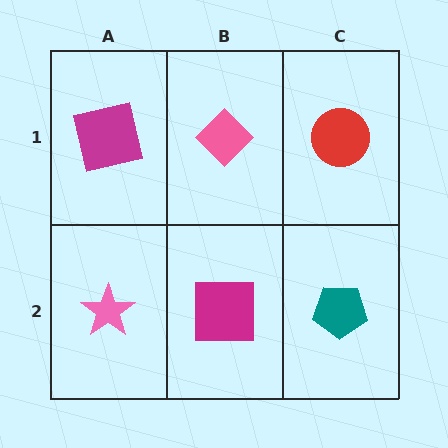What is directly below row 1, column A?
A pink star.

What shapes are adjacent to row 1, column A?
A pink star (row 2, column A), a pink diamond (row 1, column B).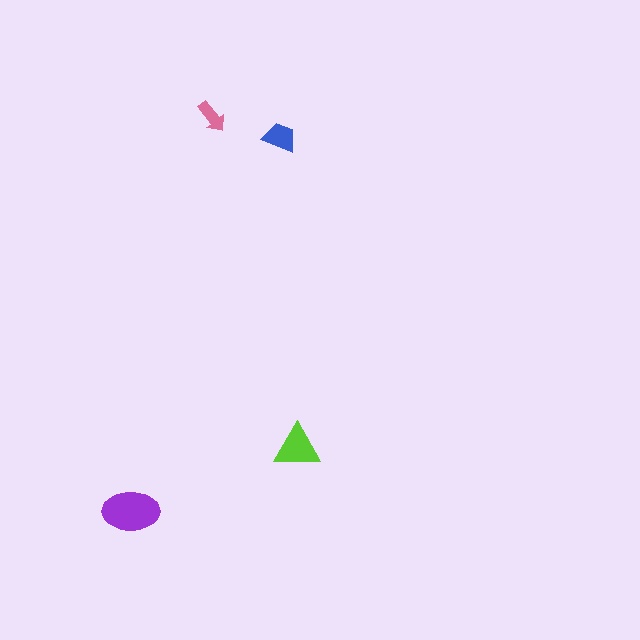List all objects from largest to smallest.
The purple ellipse, the lime triangle, the blue trapezoid, the pink arrow.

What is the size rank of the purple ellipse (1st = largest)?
1st.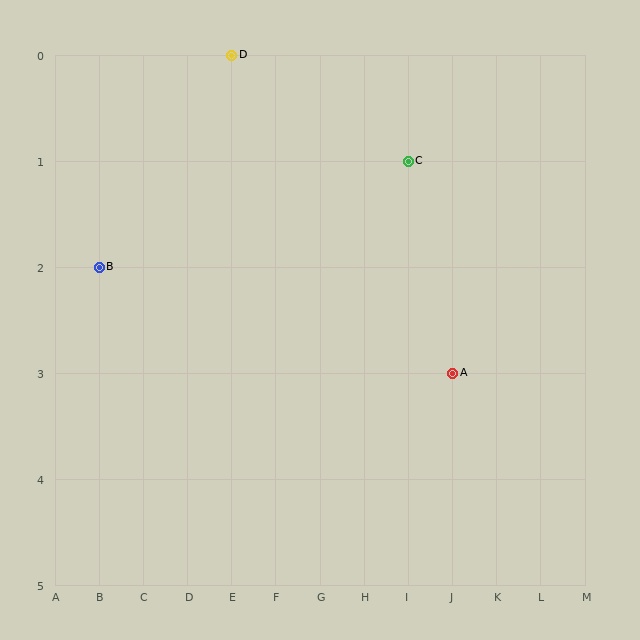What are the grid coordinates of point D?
Point D is at grid coordinates (E, 0).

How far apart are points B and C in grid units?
Points B and C are 7 columns and 1 row apart (about 7.1 grid units diagonally).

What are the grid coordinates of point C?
Point C is at grid coordinates (I, 1).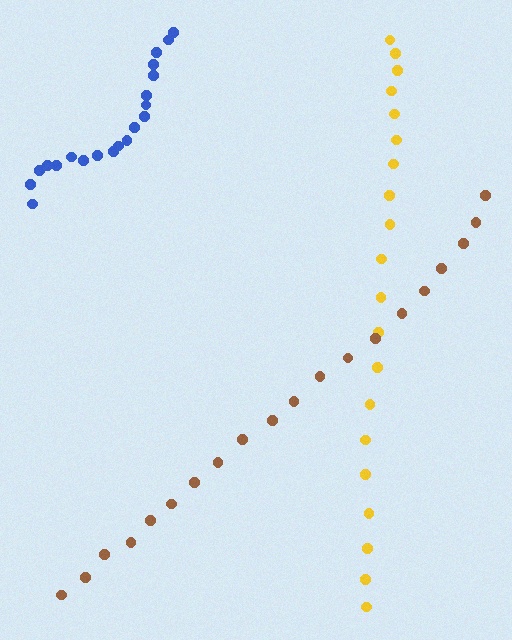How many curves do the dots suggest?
There are 3 distinct paths.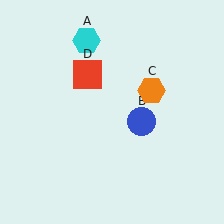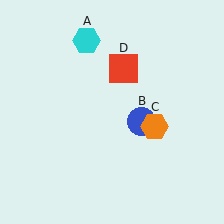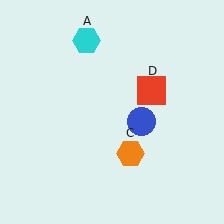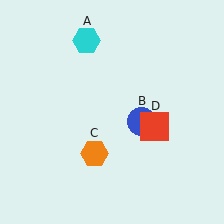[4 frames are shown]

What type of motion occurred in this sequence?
The orange hexagon (object C), red square (object D) rotated clockwise around the center of the scene.